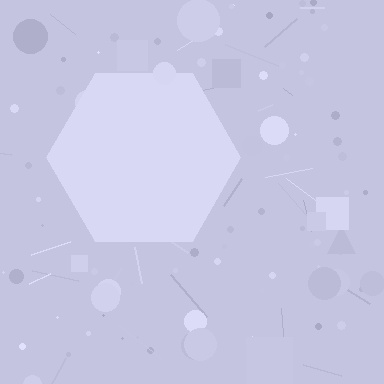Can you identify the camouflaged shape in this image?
The camouflaged shape is a hexagon.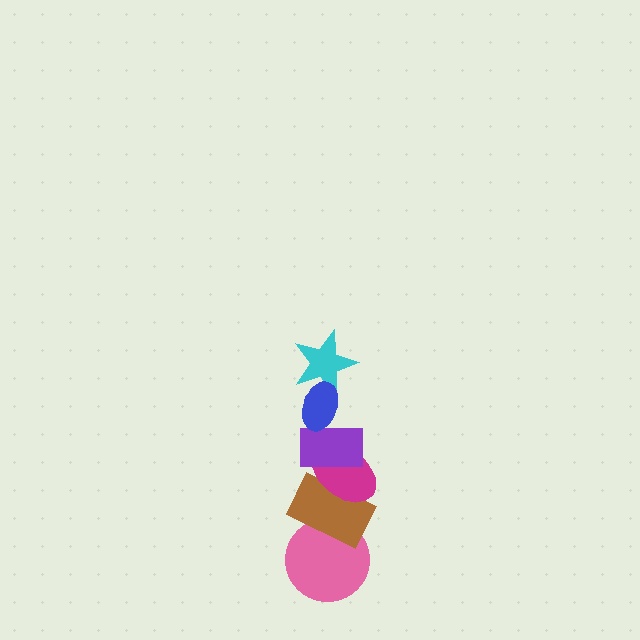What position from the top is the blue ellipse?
The blue ellipse is 1st from the top.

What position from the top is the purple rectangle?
The purple rectangle is 3rd from the top.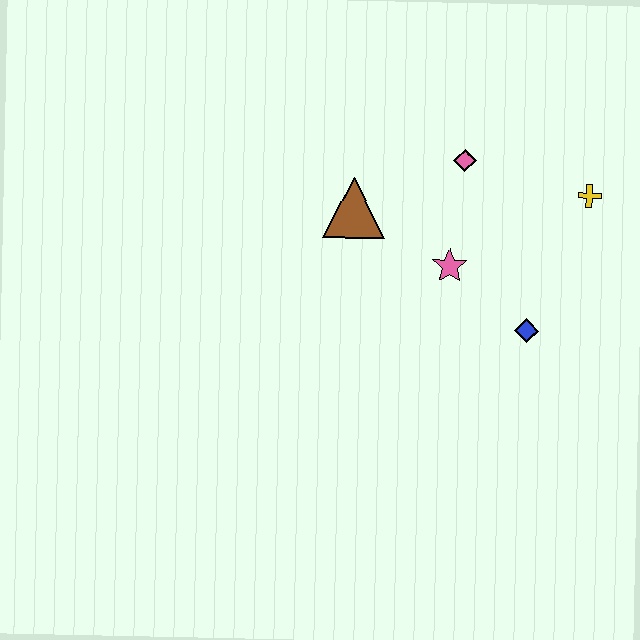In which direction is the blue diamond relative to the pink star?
The blue diamond is to the right of the pink star.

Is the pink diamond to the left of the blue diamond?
Yes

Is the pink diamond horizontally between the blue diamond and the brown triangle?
Yes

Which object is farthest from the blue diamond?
The brown triangle is farthest from the blue diamond.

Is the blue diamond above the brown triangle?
No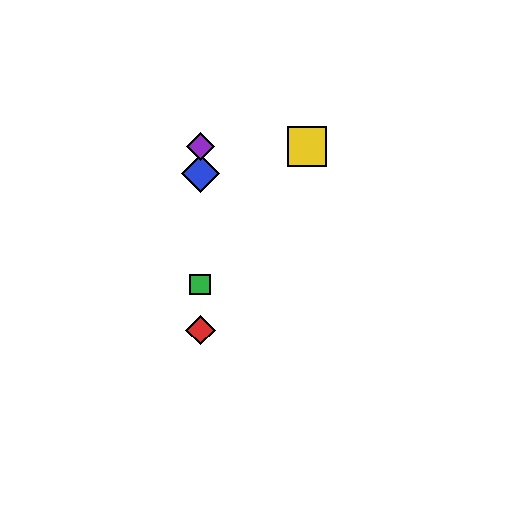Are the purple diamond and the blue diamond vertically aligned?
Yes, both are at x≈200.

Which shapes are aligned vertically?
The red diamond, the blue diamond, the green square, the purple diamond are aligned vertically.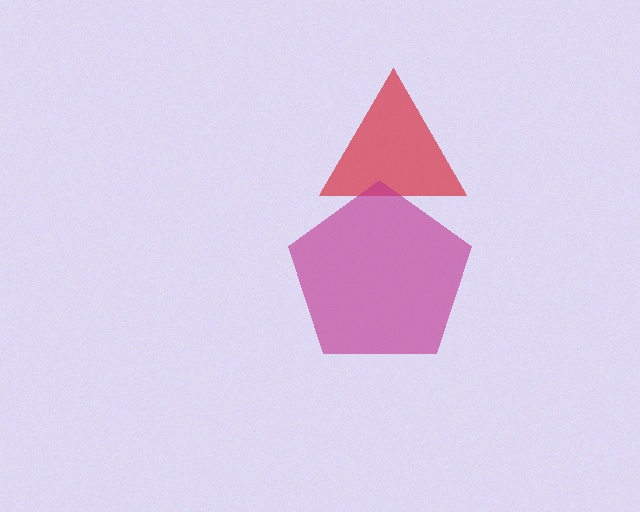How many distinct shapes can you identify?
There are 2 distinct shapes: a red triangle, a magenta pentagon.